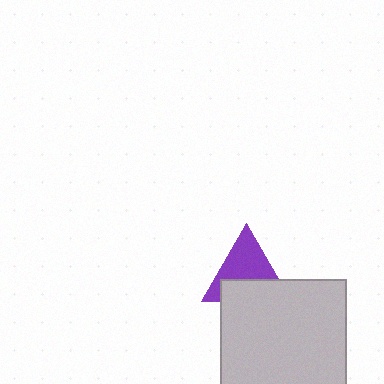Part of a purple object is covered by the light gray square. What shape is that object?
It is a triangle.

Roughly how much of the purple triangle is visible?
About half of it is visible (roughly 59%).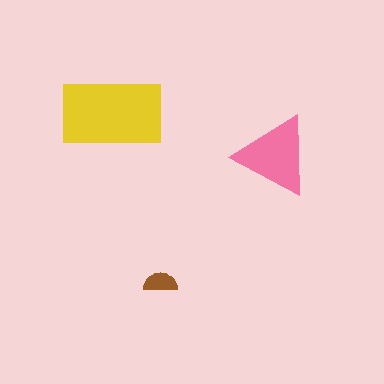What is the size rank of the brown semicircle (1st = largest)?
3rd.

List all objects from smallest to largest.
The brown semicircle, the pink triangle, the yellow rectangle.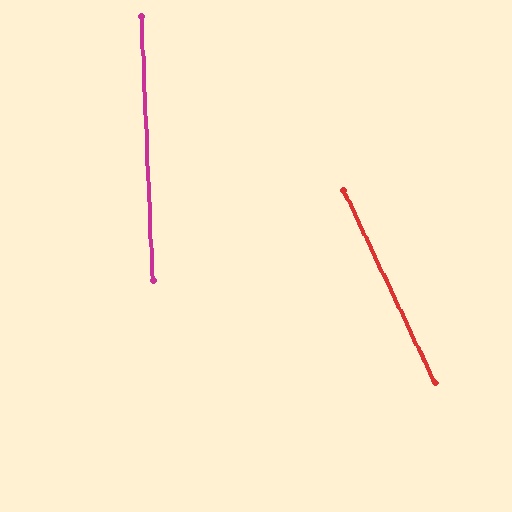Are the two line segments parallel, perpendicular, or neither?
Neither parallel nor perpendicular — they differ by about 23°.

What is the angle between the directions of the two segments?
Approximately 23 degrees.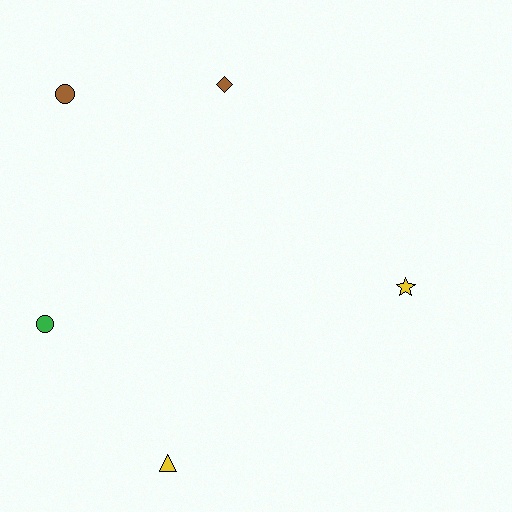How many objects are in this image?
There are 5 objects.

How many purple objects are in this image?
There are no purple objects.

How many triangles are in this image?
There is 1 triangle.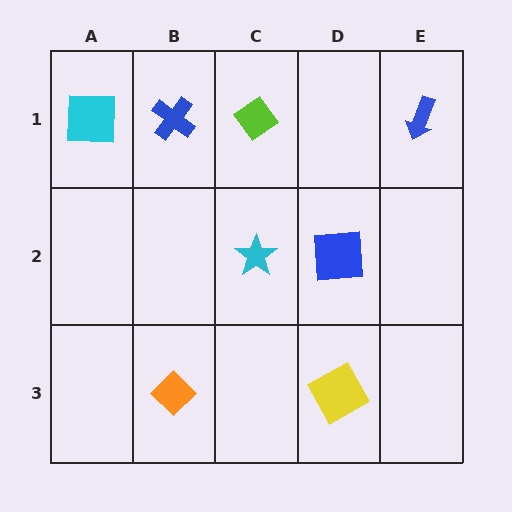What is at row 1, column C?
A lime diamond.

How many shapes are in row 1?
4 shapes.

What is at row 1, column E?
A blue arrow.